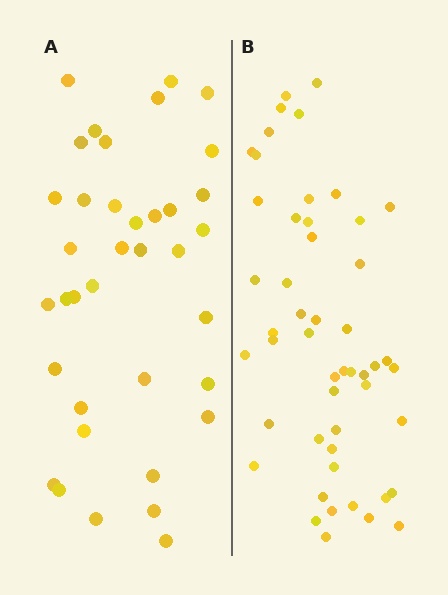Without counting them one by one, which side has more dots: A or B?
Region B (the right region) has more dots.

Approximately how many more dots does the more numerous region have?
Region B has approximately 15 more dots than region A.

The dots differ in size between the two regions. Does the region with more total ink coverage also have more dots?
No. Region A has more total ink coverage because its dots are larger, but region B actually contains more individual dots. Total area can be misleading — the number of items is what matters here.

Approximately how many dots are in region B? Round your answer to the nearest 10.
About 50 dots.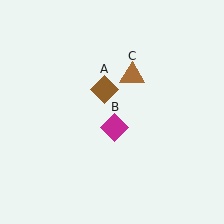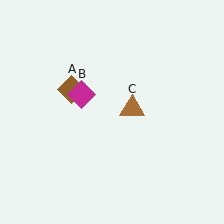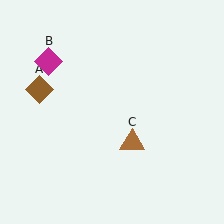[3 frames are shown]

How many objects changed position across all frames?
3 objects changed position: brown diamond (object A), magenta diamond (object B), brown triangle (object C).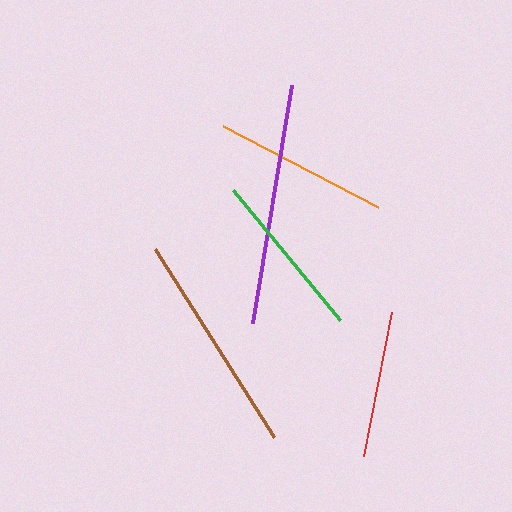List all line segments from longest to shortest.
From longest to shortest: purple, brown, orange, green, red.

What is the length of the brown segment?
The brown segment is approximately 222 pixels long.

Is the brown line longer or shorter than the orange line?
The brown line is longer than the orange line.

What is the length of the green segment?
The green segment is approximately 169 pixels long.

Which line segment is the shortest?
The red line is the shortest at approximately 147 pixels.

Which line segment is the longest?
The purple line is the longest at approximately 241 pixels.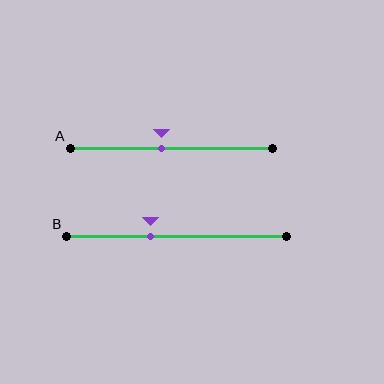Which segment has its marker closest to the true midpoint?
Segment A has its marker closest to the true midpoint.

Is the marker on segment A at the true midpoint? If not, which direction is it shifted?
No, the marker on segment A is shifted to the left by about 5% of the segment length.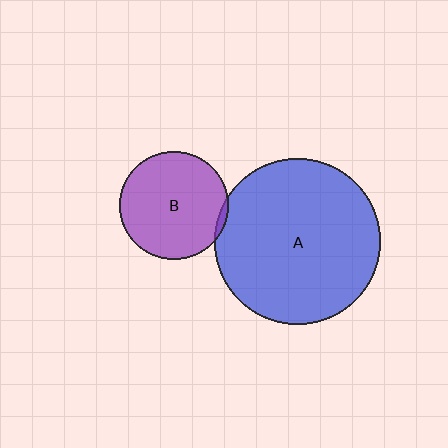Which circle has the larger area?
Circle A (blue).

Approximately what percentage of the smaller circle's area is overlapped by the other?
Approximately 5%.